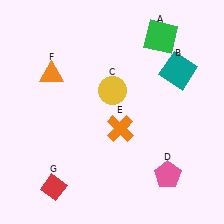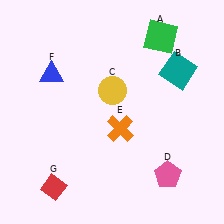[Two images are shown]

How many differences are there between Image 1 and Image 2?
There is 1 difference between the two images.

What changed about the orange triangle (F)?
In Image 1, F is orange. In Image 2, it changed to blue.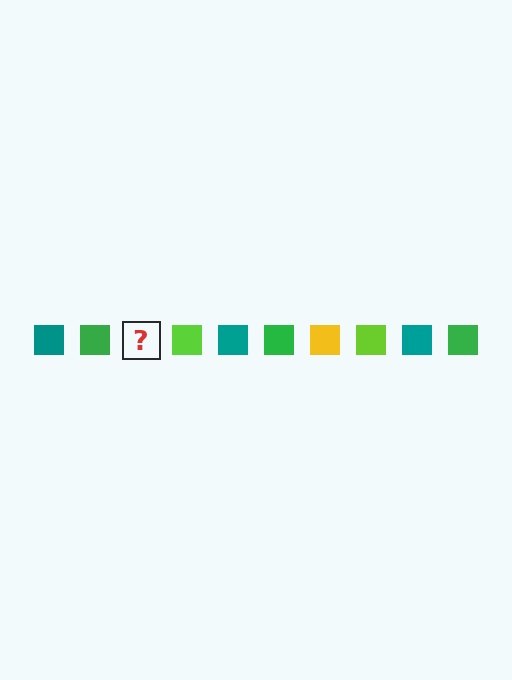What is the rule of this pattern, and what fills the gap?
The rule is that the pattern cycles through teal, green, yellow, lime squares. The gap should be filled with a yellow square.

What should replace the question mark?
The question mark should be replaced with a yellow square.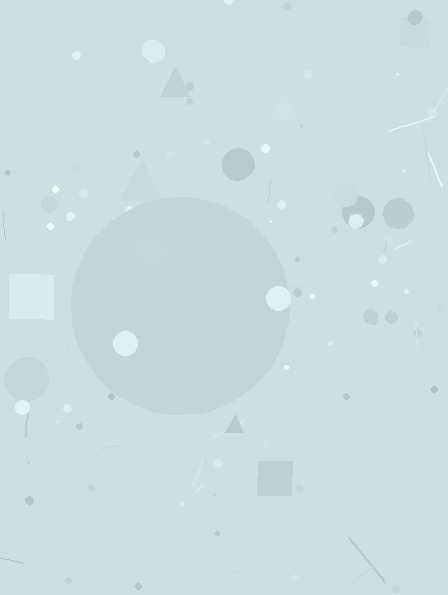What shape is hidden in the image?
A circle is hidden in the image.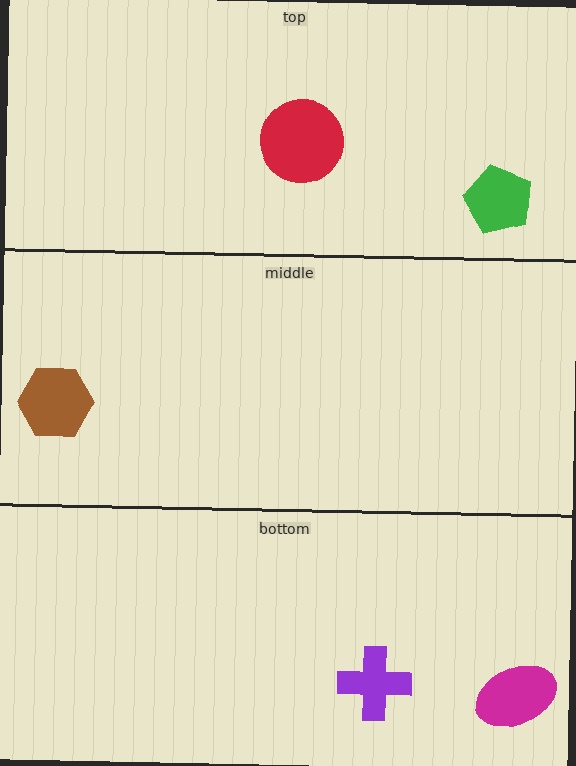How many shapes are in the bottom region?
2.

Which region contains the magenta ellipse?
The bottom region.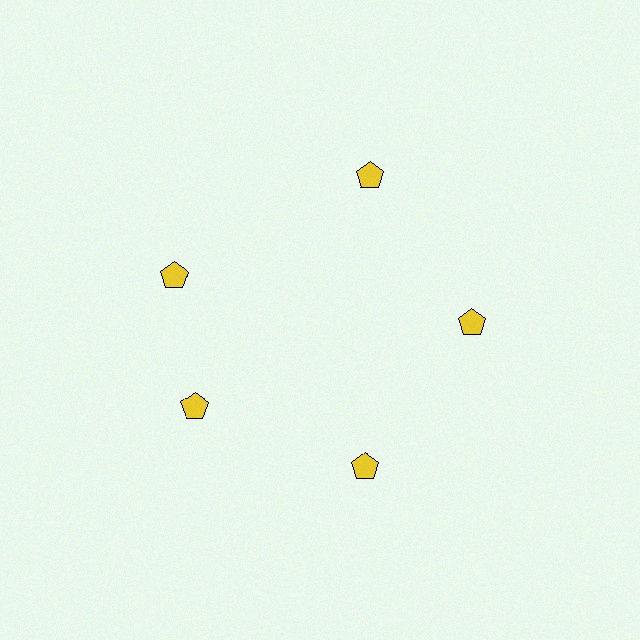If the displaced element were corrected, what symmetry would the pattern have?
It would have 5-fold rotational symmetry — the pattern would map onto itself every 72 degrees.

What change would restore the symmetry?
The symmetry would be restored by rotating it back into even spacing with its neighbors so that all 5 pentagons sit at equal angles and equal distance from the center.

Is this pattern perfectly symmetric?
No. The 5 yellow pentagons are arranged in a ring, but one element near the 10 o'clock position is rotated out of alignment along the ring, breaking the 5-fold rotational symmetry.